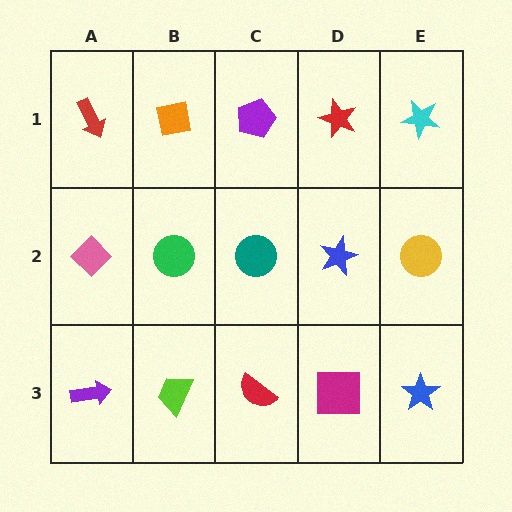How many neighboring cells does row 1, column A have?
2.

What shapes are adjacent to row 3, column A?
A pink diamond (row 2, column A), a lime trapezoid (row 3, column B).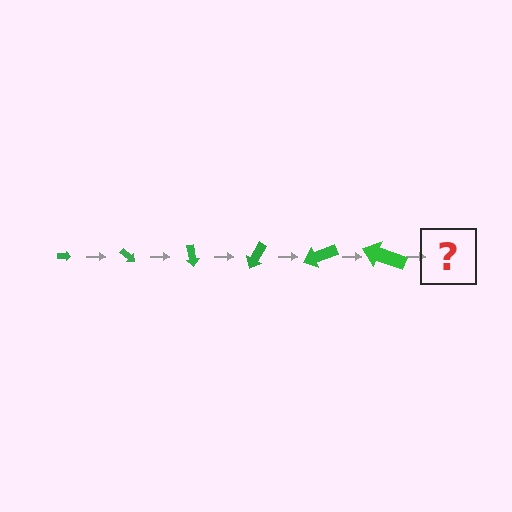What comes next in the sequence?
The next element should be an arrow, larger than the previous one and rotated 240 degrees from the start.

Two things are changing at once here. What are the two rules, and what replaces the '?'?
The two rules are that the arrow grows larger each step and it rotates 40 degrees each step. The '?' should be an arrow, larger than the previous one and rotated 240 degrees from the start.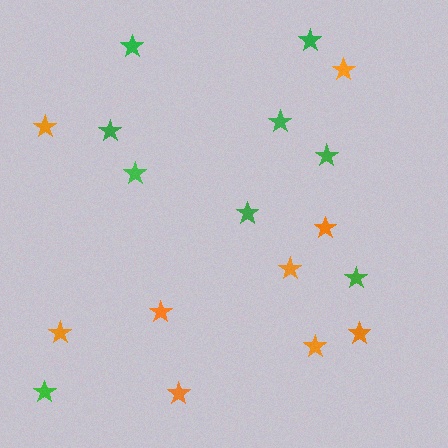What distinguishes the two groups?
There are 2 groups: one group of green stars (9) and one group of orange stars (9).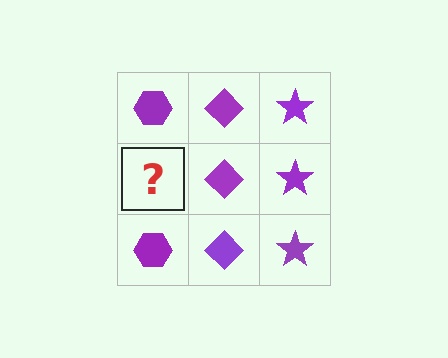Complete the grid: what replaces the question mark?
The question mark should be replaced with a purple hexagon.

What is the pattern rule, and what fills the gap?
The rule is that each column has a consistent shape. The gap should be filled with a purple hexagon.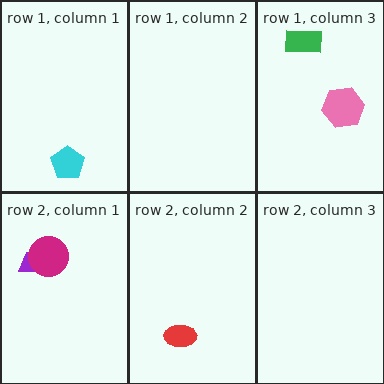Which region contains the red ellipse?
The row 2, column 2 region.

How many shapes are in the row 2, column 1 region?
2.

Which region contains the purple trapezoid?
The row 2, column 1 region.